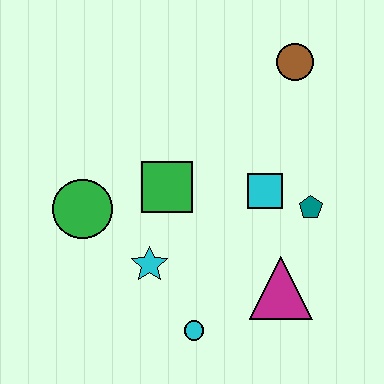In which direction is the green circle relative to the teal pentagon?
The green circle is to the left of the teal pentagon.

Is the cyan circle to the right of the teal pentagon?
No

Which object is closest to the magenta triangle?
The teal pentagon is closest to the magenta triangle.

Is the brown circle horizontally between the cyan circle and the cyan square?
No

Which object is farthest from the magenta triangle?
The brown circle is farthest from the magenta triangle.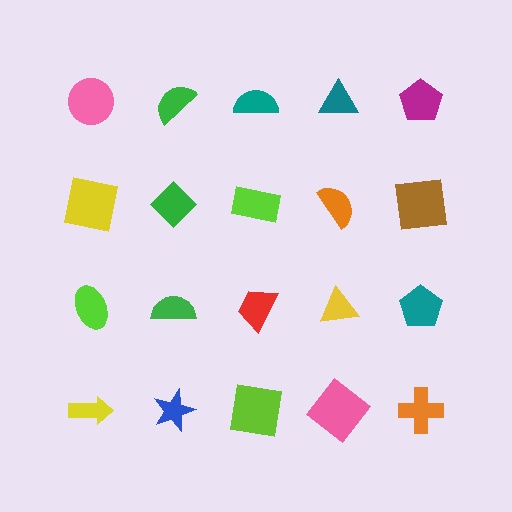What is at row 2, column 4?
An orange semicircle.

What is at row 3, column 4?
A yellow triangle.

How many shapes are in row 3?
5 shapes.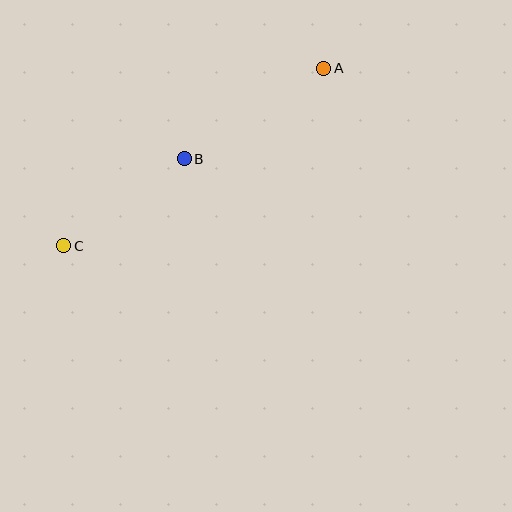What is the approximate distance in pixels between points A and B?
The distance between A and B is approximately 167 pixels.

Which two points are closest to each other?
Points B and C are closest to each other.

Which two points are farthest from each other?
Points A and C are farthest from each other.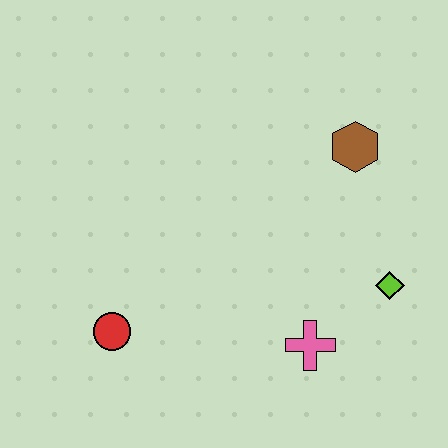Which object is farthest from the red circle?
The brown hexagon is farthest from the red circle.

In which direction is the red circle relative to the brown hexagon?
The red circle is to the left of the brown hexagon.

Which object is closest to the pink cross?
The lime diamond is closest to the pink cross.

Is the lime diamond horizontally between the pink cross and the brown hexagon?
No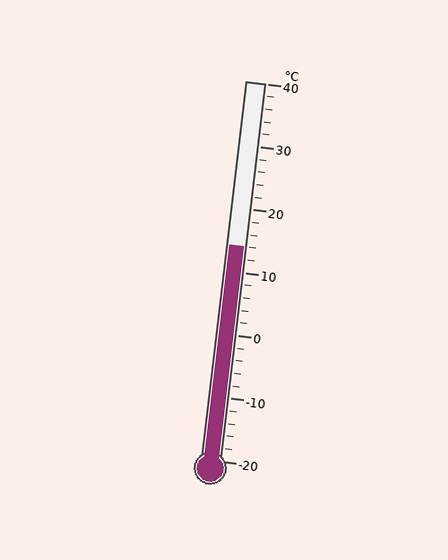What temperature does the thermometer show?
The thermometer shows approximately 14°C.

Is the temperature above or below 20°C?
The temperature is below 20°C.